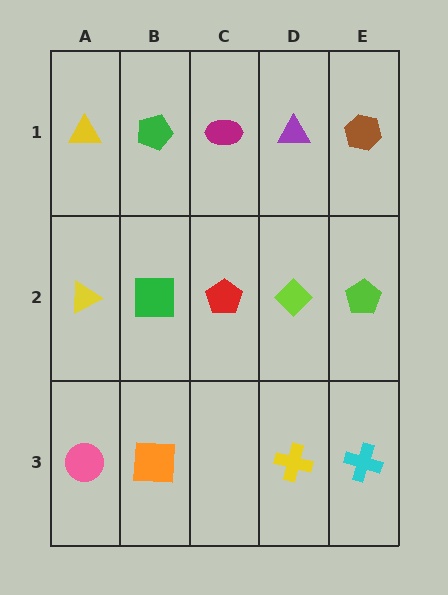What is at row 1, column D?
A purple triangle.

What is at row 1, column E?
A brown hexagon.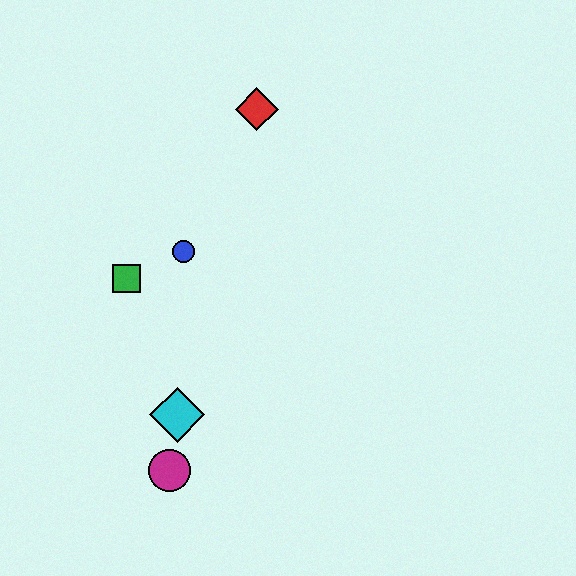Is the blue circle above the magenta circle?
Yes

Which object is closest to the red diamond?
The blue circle is closest to the red diamond.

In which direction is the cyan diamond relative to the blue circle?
The cyan diamond is below the blue circle.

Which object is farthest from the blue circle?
The magenta circle is farthest from the blue circle.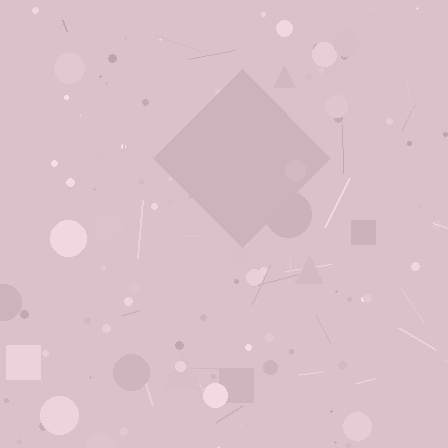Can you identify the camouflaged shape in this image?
The camouflaged shape is a diamond.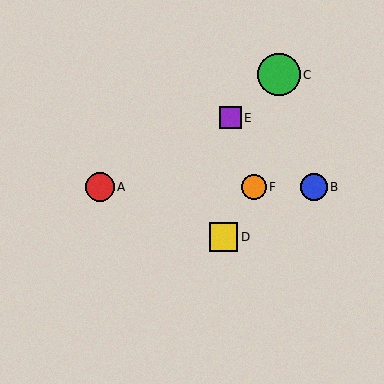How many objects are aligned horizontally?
3 objects (A, B, F) are aligned horizontally.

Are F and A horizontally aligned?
Yes, both are at y≈187.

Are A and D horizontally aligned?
No, A is at y≈187 and D is at y≈237.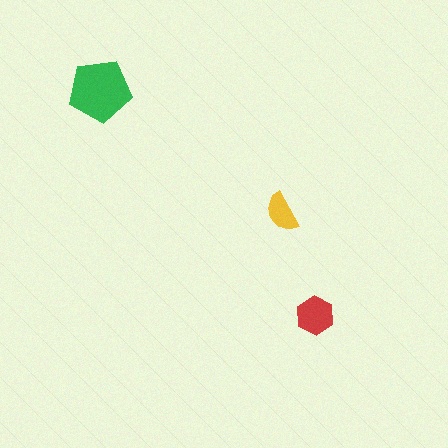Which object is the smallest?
The yellow semicircle.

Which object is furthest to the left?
The green pentagon is leftmost.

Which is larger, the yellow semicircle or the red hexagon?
The red hexagon.